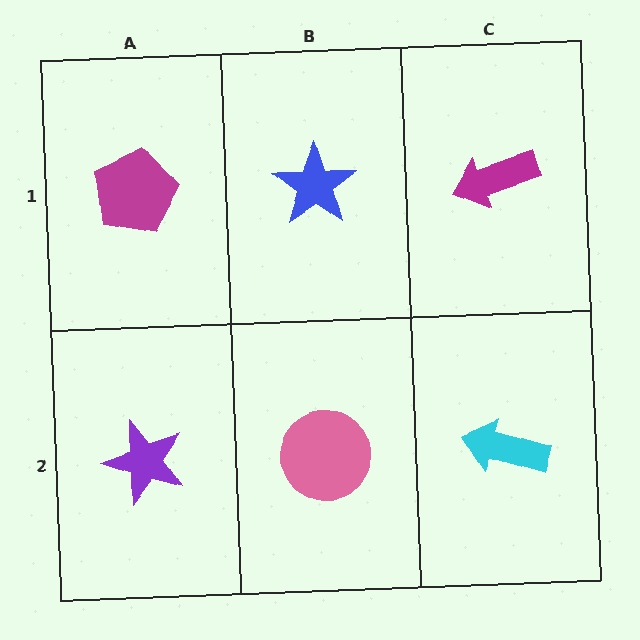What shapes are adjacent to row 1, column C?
A cyan arrow (row 2, column C), a blue star (row 1, column B).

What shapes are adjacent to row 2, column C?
A magenta arrow (row 1, column C), a pink circle (row 2, column B).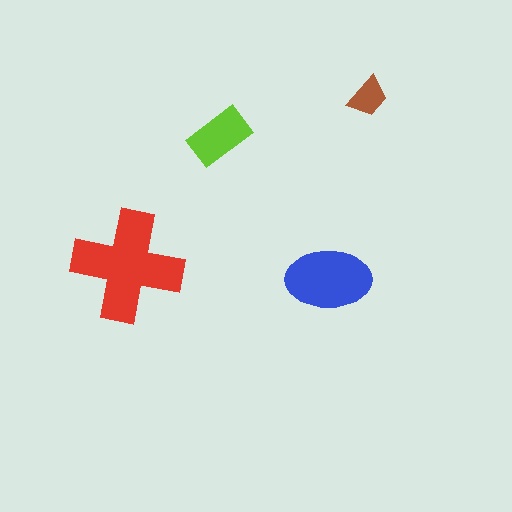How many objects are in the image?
There are 4 objects in the image.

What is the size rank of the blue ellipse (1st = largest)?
2nd.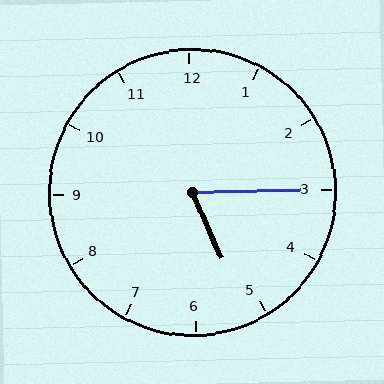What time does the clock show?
5:15.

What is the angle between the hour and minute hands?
Approximately 68 degrees.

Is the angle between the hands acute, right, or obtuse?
It is acute.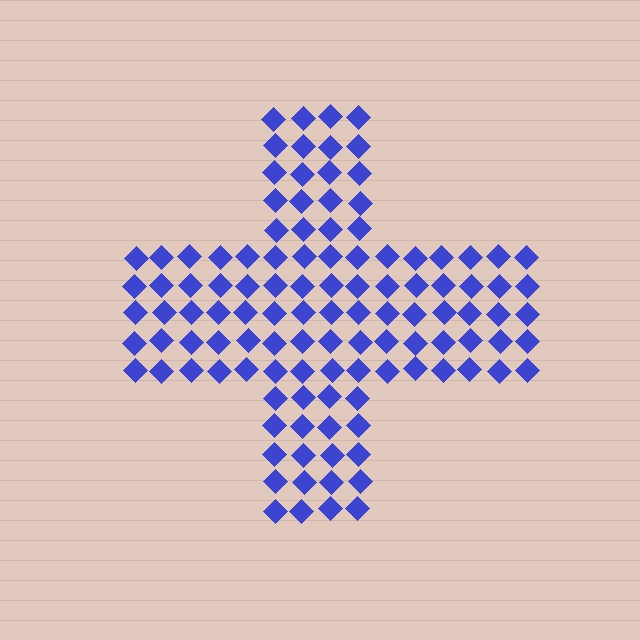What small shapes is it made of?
It is made of small diamonds.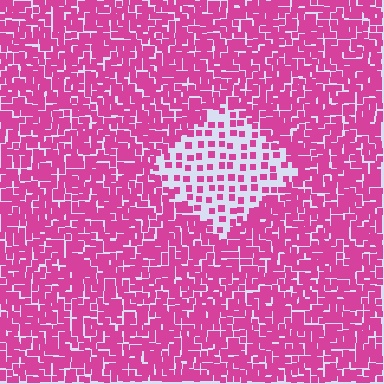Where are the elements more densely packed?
The elements are more densely packed outside the diamond boundary.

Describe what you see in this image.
The image contains small magenta elements arranged at two different densities. A diamond-shaped region is visible where the elements are less densely packed than the surrounding area.